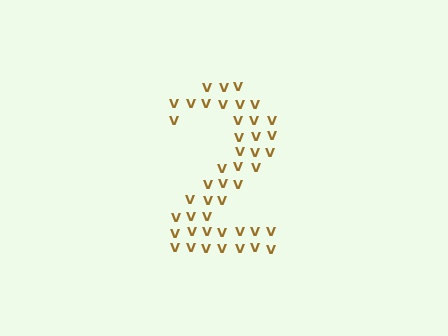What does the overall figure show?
The overall figure shows the digit 2.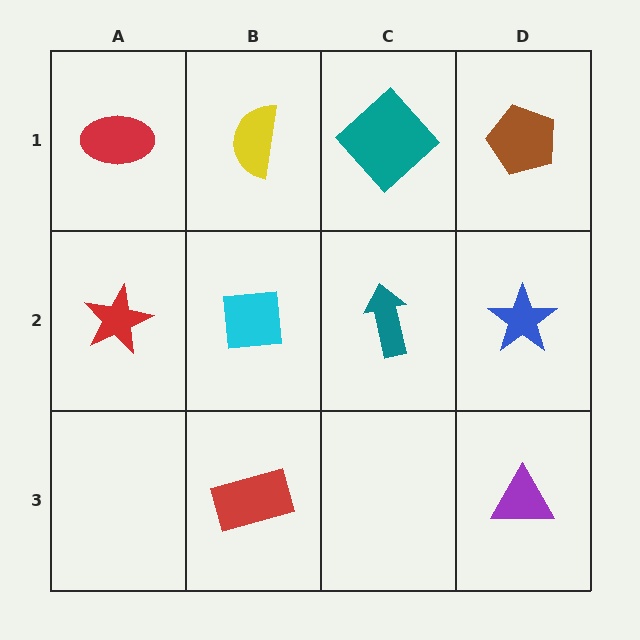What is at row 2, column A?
A red star.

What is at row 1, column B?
A yellow semicircle.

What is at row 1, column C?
A teal diamond.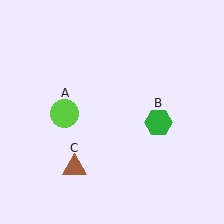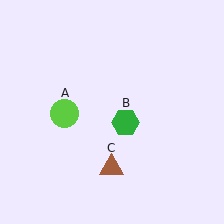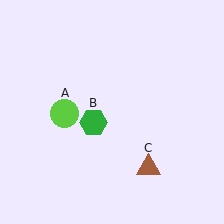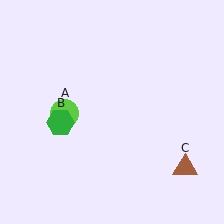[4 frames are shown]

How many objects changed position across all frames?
2 objects changed position: green hexagon (object B), brown triangle (object C).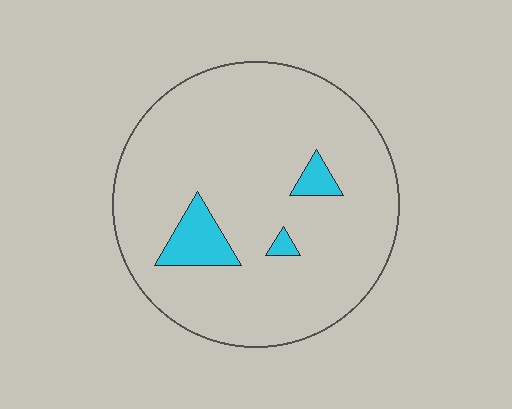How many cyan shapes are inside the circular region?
3.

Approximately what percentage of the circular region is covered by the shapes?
Approximately 10%.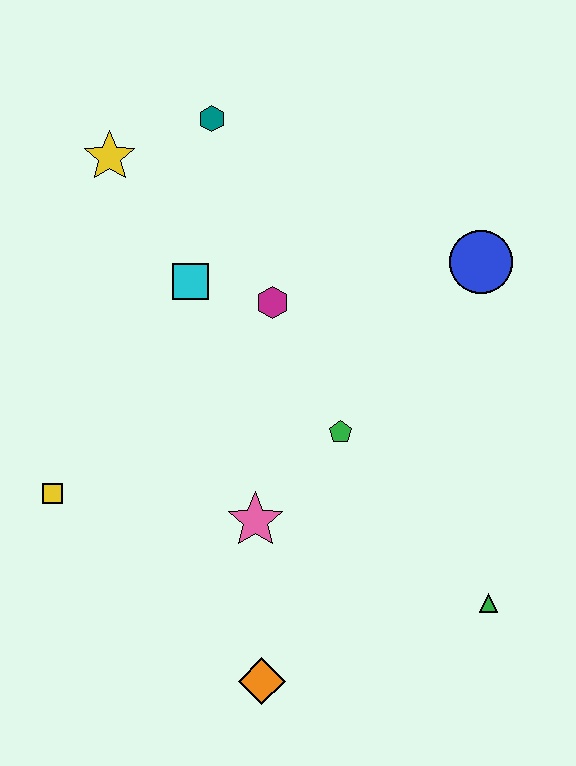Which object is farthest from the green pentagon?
The yellow star is farthest from the green pentagon.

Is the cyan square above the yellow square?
Yes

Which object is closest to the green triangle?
The green pentagon is closest to the green triangle.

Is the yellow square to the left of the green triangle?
Yes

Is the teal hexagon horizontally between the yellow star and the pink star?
Yes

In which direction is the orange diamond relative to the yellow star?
The orange diamond is below the yellow star.